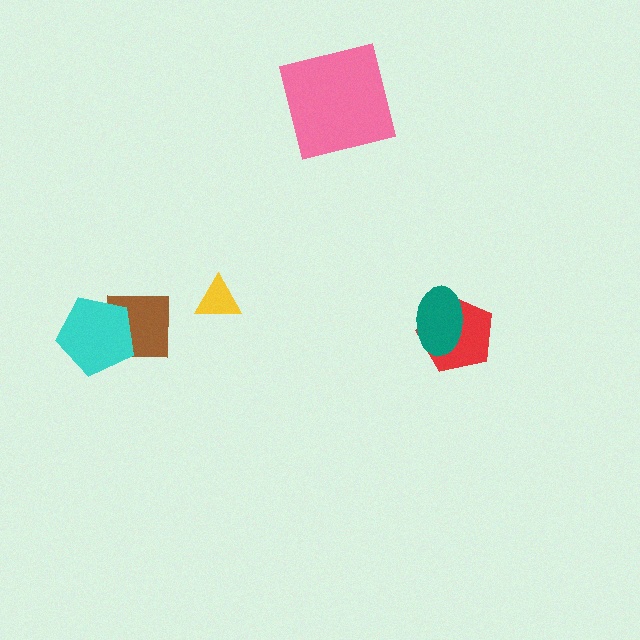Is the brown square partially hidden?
Yes, it is partially covered by another shape.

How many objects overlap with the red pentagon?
1 object overlaps with the red pentagon.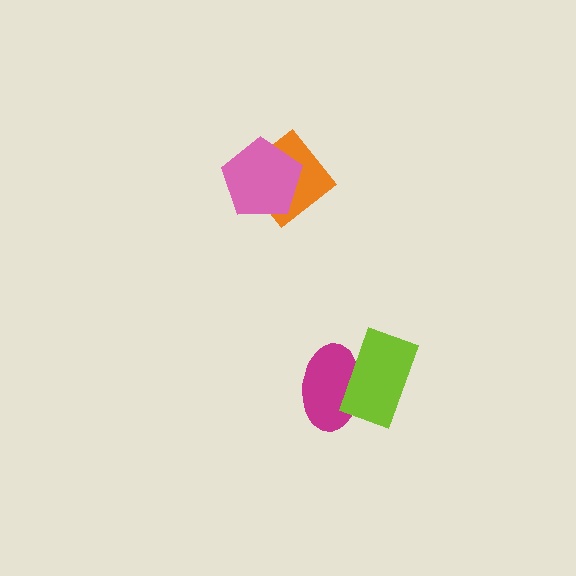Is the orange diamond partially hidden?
Yes, it is partially covered by another shape.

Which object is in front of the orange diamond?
The pink pentagon is in front of the orange diamond.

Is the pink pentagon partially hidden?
No, no other shape covers it.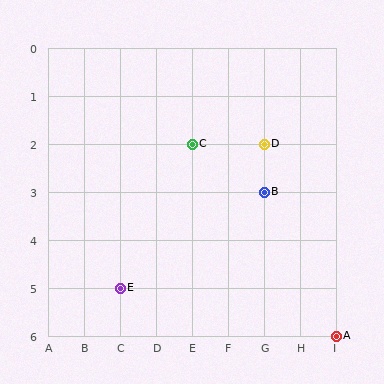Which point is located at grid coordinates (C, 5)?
Point E is at (C, 5).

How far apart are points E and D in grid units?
Points E and D are 4 columns and 3 rows apart (about 5.0 grid units diagonally).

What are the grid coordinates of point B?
Point B is at grid coordinates (G, 3).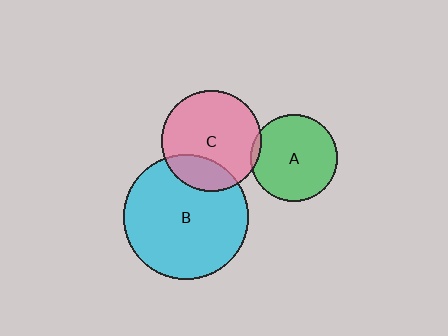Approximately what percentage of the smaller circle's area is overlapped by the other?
Approximately 25%.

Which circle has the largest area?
Circle B (cyan).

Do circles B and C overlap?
Yes.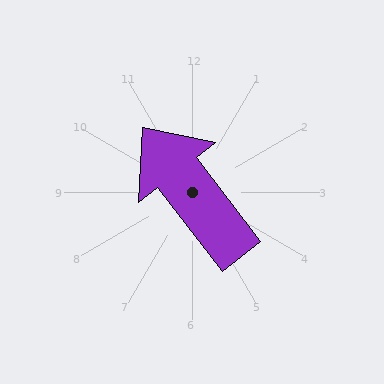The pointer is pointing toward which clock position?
Roughly 11 o'clock.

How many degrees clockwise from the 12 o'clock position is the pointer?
Approximately 322 degrees.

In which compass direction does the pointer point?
Northwest.